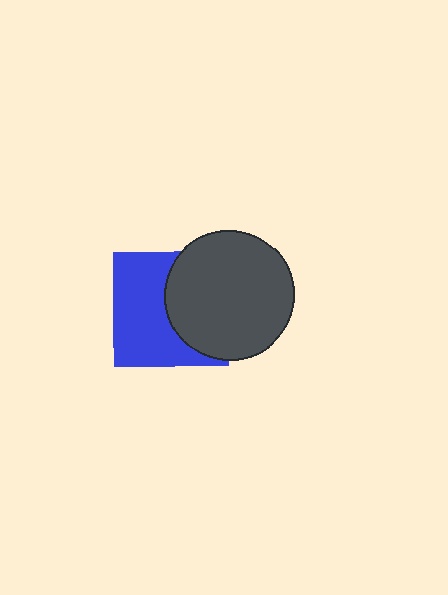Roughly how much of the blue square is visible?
About half of it is visible (roughly 55%).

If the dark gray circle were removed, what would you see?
You would see the complete blue square.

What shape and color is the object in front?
The object in front is a dark gray circle.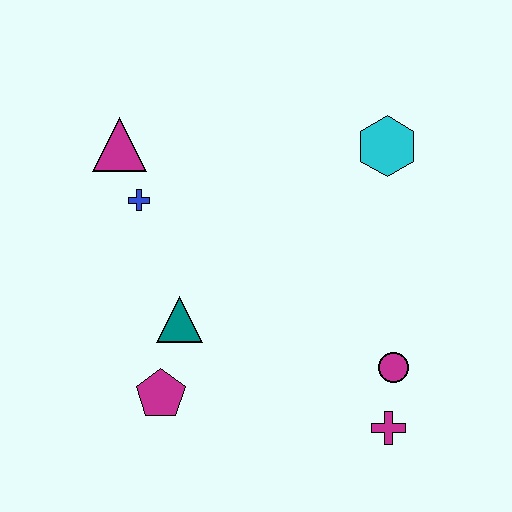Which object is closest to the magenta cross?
The magenta circle is closest to the magenta cross.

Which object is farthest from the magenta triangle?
The magenta cross is farthest from the magenta triangle.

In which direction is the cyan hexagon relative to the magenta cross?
The cyan hexagon is above the magenta cross.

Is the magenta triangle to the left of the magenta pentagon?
Yes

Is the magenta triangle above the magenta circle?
Yes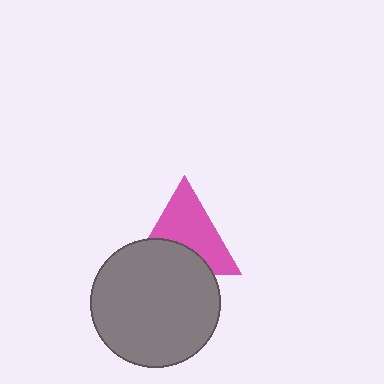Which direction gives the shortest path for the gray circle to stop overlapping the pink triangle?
Moving down gives the shortest separation.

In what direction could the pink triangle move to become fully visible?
The pink triangle could move up. That would shift it out from behind the gray circle entirely.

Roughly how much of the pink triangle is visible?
About half of it is visible (roughly 61%).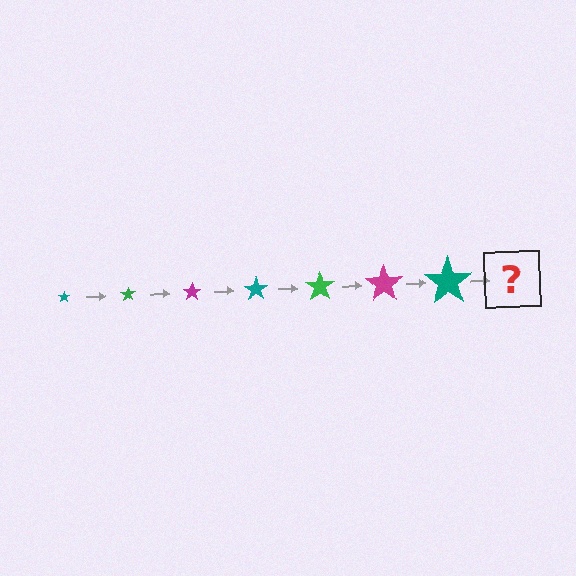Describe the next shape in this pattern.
It should be a green star, larger than the previous one.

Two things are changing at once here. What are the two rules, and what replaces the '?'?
The two rules are that the star grows larger each step and the color cycles through teal, green, and magenta. The '?' should be a green star, larger than the previous one.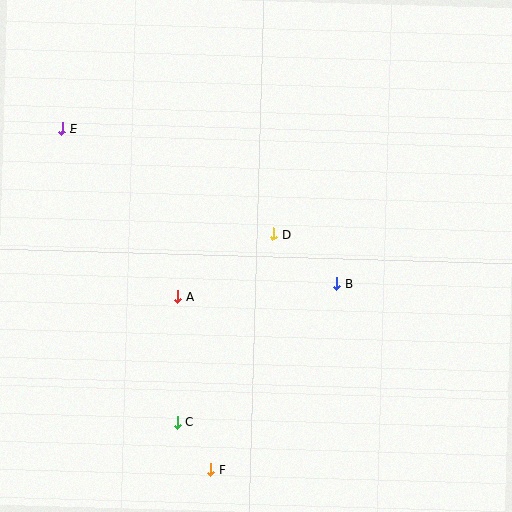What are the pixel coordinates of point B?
Point B is at (337, 283).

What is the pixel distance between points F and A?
The distance between F and A is 176 pixels.